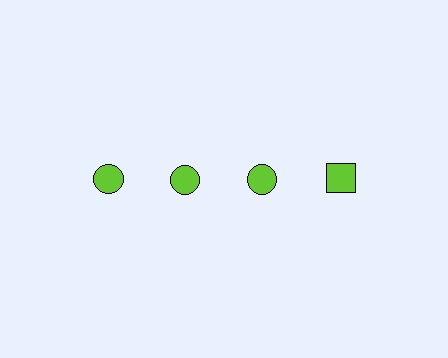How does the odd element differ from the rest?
It has a different shape: square instead of circle.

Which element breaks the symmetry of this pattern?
The lime square in the top row, second from right column breaks the symmetry. All other shapes are lime circles.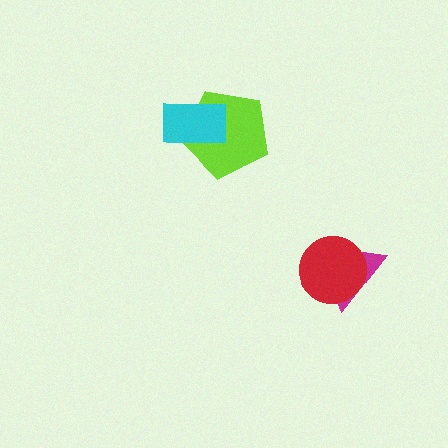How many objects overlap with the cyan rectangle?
1 object overlaps with the cyan rectangle.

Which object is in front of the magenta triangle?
The red circle is in front of the magenta triangle.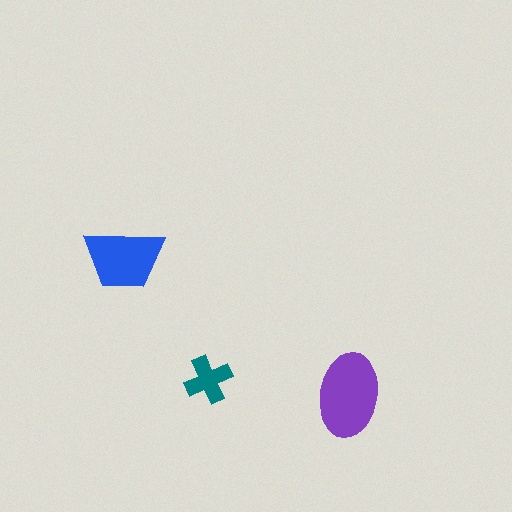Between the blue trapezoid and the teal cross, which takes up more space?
The blue trapezoid.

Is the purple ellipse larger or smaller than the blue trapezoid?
Larger.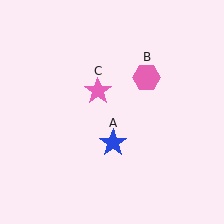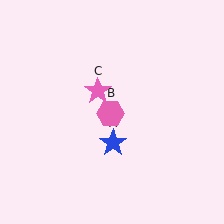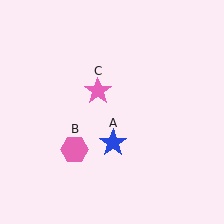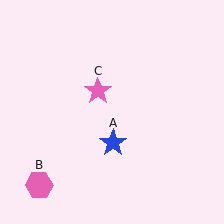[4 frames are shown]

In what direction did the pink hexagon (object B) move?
The pink hexagon (object B) moved down and to the left.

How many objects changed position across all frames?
1 object changed position: pink hexagon (object B).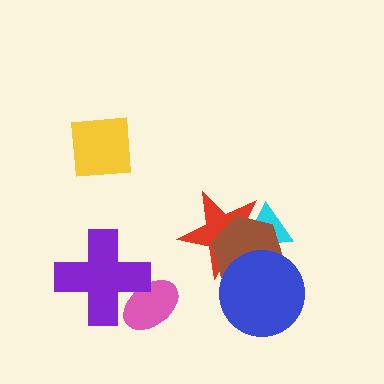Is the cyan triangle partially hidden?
Yes, it is partially covered by another shape.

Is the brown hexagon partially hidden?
Yes, it is partially covered by another shape.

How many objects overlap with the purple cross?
1 object overlaps with the purple cross.